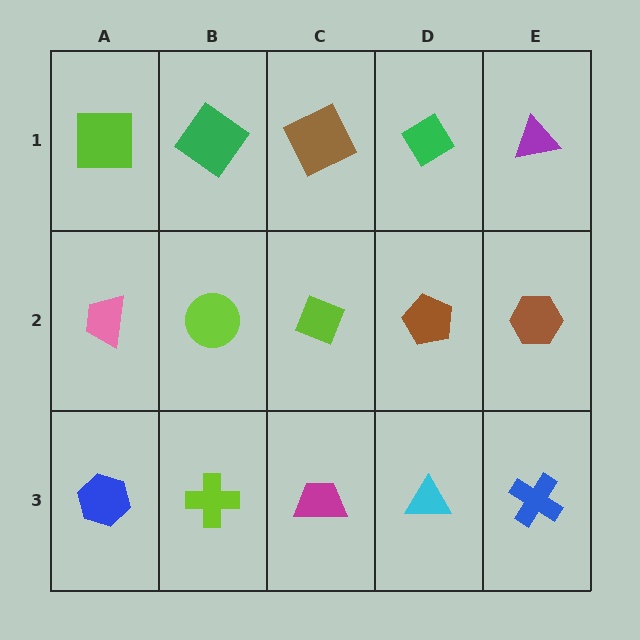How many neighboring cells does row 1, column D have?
3.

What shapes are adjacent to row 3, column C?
A lime diamond (row 2, column C), a lime cross (row 3, column B), a cyan triangle (row 3, column D).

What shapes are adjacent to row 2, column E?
A purple triangle (row 1, column E), a blue cross (row 3, column E), a brown pentagon (row 2, column D).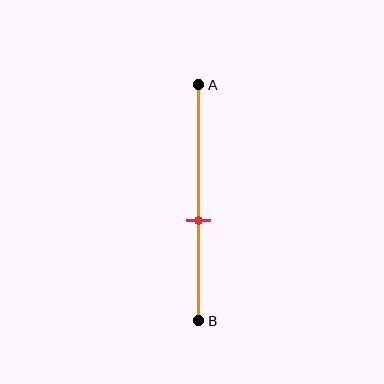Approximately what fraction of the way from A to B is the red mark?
The red mark is approximately 60% of the way from A to B.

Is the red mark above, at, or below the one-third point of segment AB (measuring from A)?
The red mark is below the one-third point of segment AB.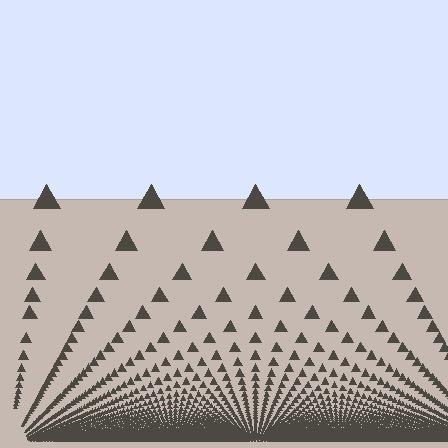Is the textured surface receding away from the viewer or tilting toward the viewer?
The surface appears to tilt toward the viewer. Texture elements get larger and sparser toward the top.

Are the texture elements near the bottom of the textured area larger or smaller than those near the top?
Smaller. The gradient is inverted — elements near the bottom are smaller and denser.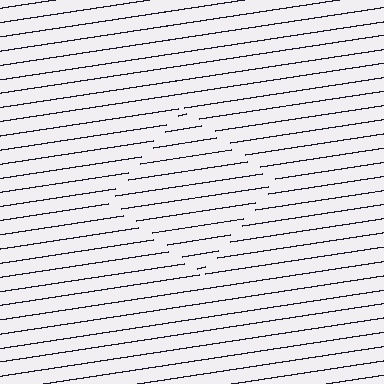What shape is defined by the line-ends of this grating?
An illusory square. The interior of the shape contains the same grating, shifted by half a period — the contour is defined by the phase discontinuity where line-ends from the inner and outer gratings abut.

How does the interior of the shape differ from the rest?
The interior of the shape contains the same grating, shifted by half a period — the contour is defined by the phase discontinuity where line-ends from the inner and outer gratings abut.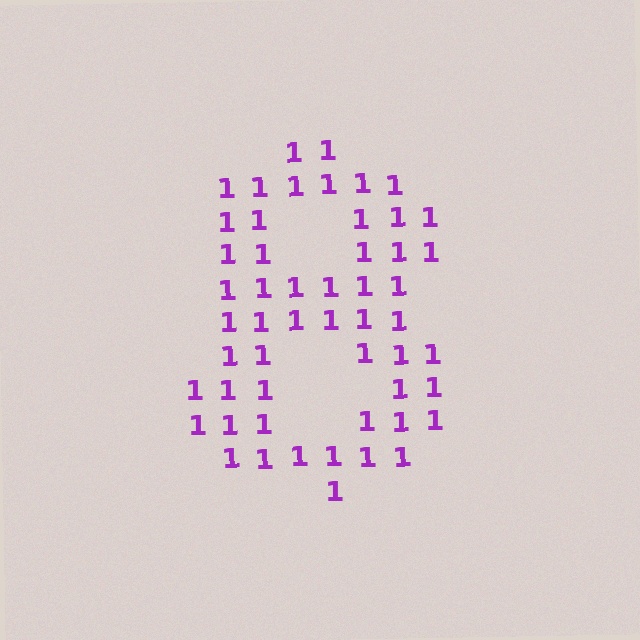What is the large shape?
The large shape is the digit 8.